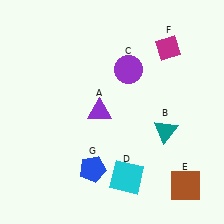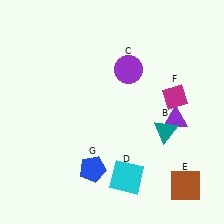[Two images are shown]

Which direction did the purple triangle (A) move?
The purple triangle (A) moved right.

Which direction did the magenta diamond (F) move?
The magenta diamond (F) moved down.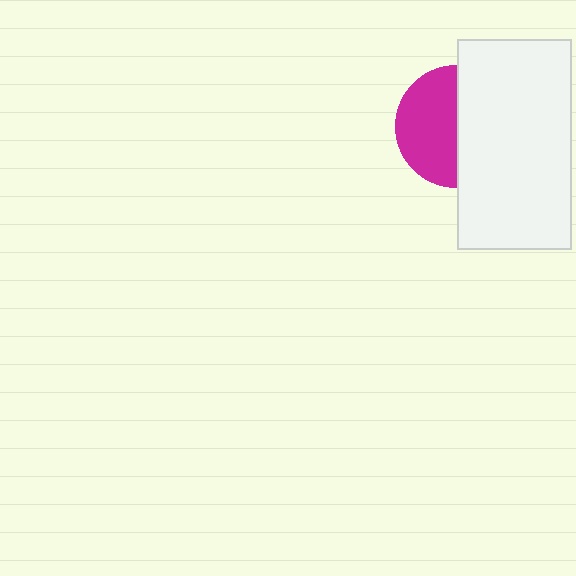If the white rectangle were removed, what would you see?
You would see the complete magenta circle.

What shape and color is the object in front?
The object in front is a white rectangle.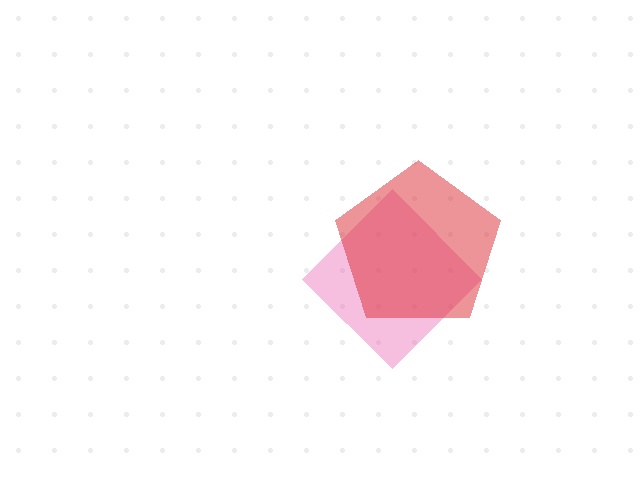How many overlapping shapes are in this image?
There are 2 overlapping shapes in the image.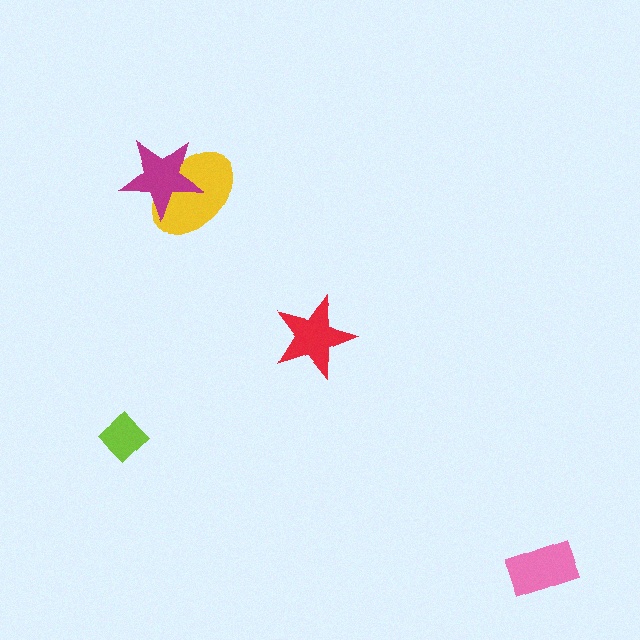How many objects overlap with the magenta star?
1 object overlaps with the magenta star.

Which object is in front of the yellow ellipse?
The magenta star is in front of the yellow ellipse.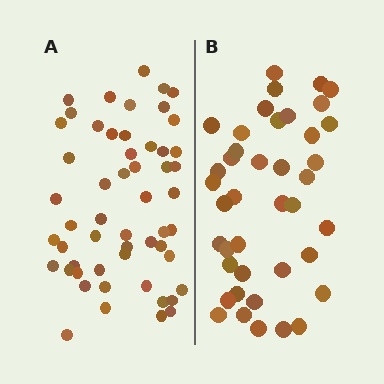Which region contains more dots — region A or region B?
Region A (the left region) has more dots.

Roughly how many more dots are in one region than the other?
Region A has approximately 15 more dots than region B.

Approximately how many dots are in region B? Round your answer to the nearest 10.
About 40 dots. (The exact count is 41, which rounds to 40.)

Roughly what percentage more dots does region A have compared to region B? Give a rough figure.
About 30% more.